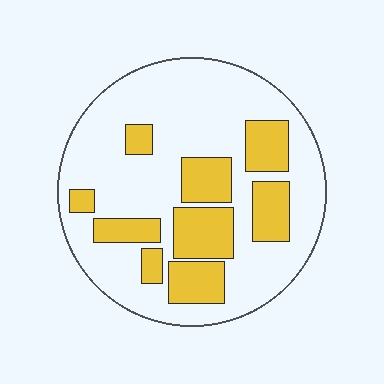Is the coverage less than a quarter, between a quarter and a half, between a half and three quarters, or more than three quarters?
Between a quarter and a half.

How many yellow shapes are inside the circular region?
9.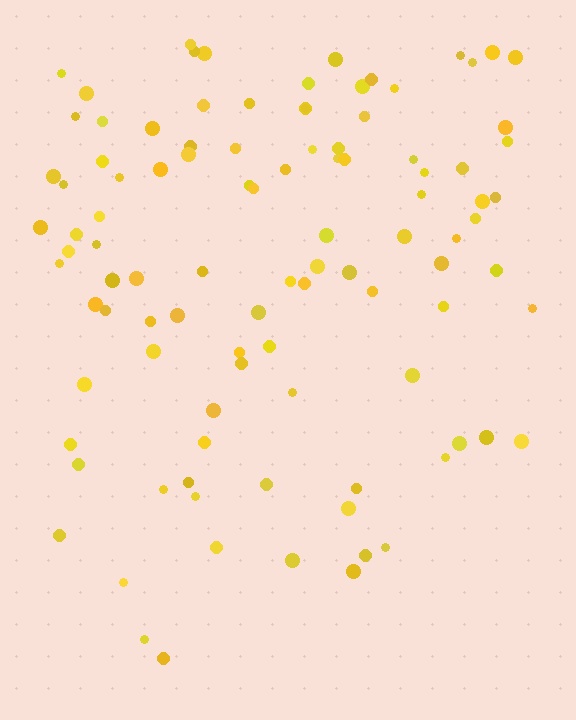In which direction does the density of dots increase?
From bottom to top, with the top side densest.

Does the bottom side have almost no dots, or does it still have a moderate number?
Still a moderate number, just noticeably fewer than the top.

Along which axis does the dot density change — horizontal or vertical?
Vertical.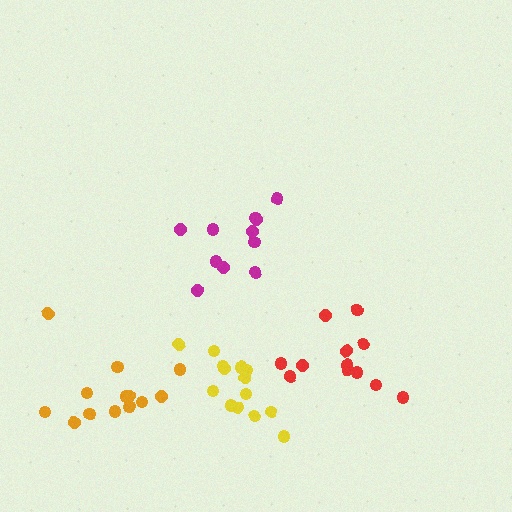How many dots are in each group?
Group 1: 12 dots, Group 2: 11 dots, Group 3: 14 dots, Group 4: 13 dots (50 total).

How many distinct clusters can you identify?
There are 4 distinct clusters.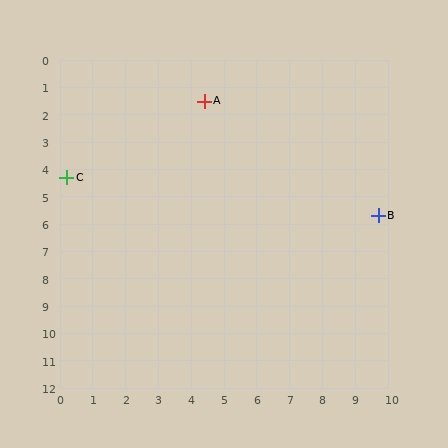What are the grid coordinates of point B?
Point B is at approximately (9.7, 5.7).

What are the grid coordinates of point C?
Point C is at approximately (0.2, 4.3).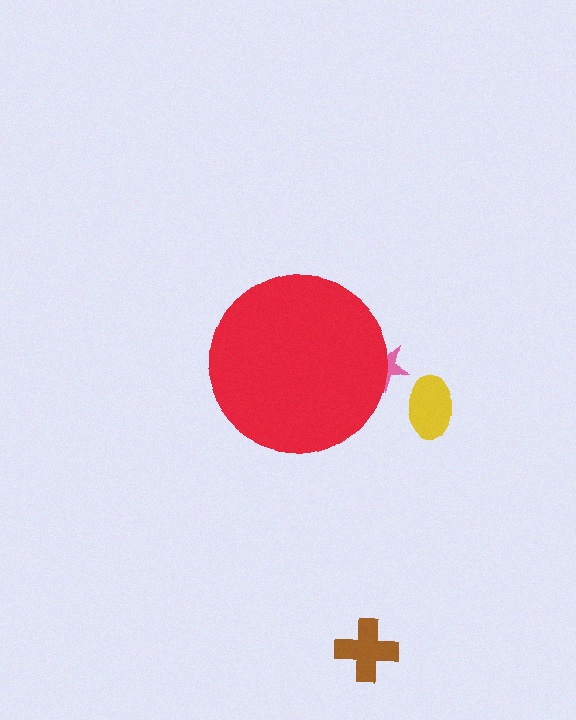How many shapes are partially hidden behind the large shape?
1 shape is partially hidden.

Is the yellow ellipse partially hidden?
No, the yellow ellipse is fully visible.